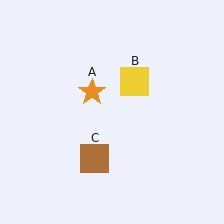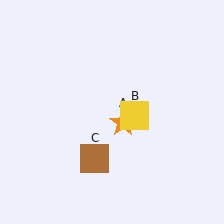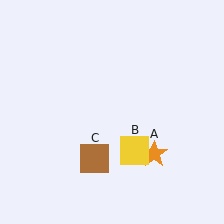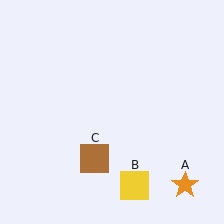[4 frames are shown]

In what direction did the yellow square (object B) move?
The yellow square (object B) moved down.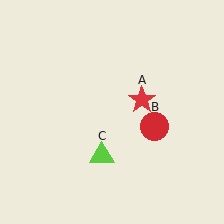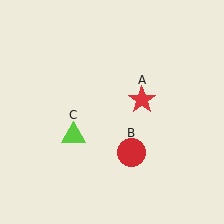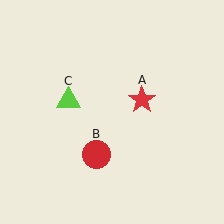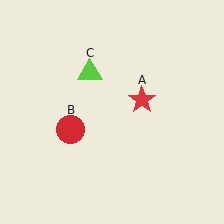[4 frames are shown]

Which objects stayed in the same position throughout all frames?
Red star (object A) remained stationary.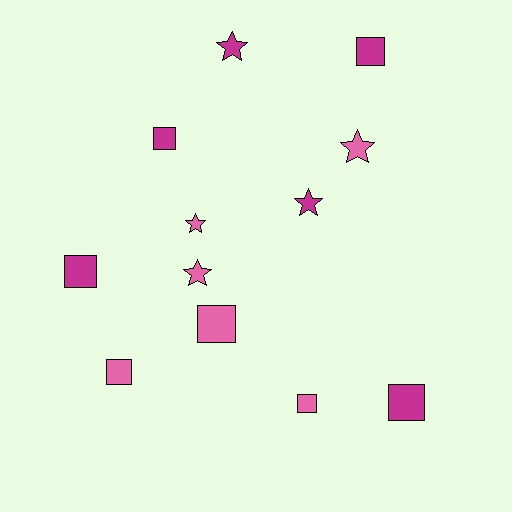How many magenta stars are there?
There are 2 magenta stars.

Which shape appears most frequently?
Square, with 7 objects.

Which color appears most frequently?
Pink, with 6 objects.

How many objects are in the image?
There are 12 objects.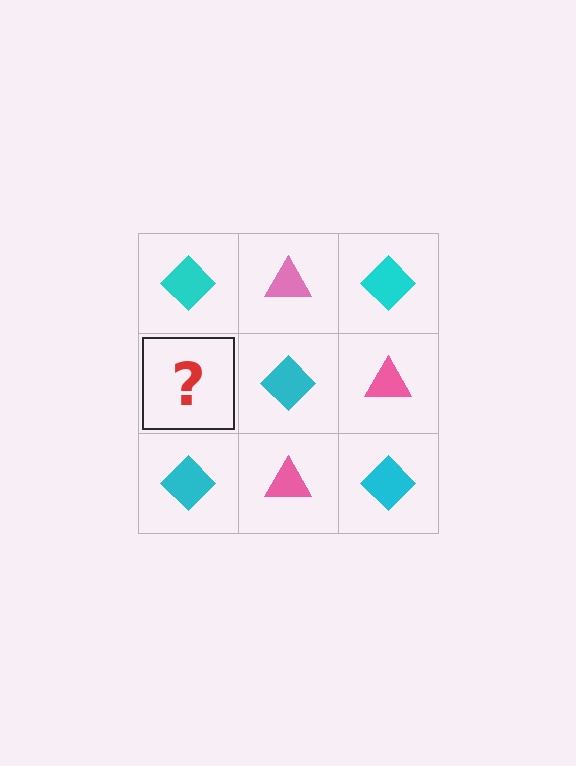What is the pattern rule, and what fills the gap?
The rule is that it alternates cyan diamond and pink triangle in a checkerboard pattern. The gap should be filled with a pink triangle.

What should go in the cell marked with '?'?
The missing cell should contain a pink triangle.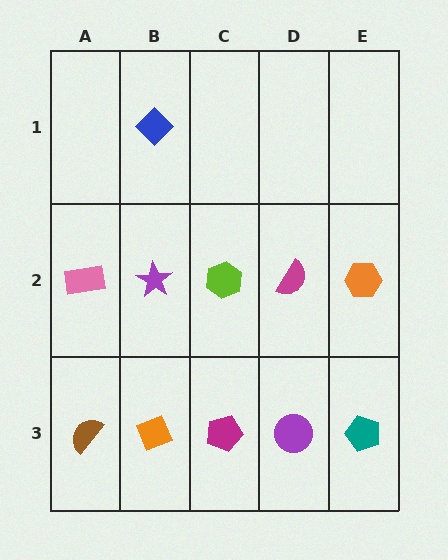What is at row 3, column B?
An orange diamond.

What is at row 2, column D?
A magenta semicircle.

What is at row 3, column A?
A brown semicircle.